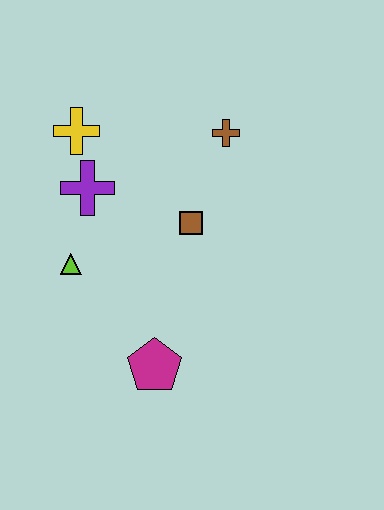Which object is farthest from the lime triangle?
The brown cross is farthest from the lime triangle.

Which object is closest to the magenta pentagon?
The lime triangle is closest to the magenta pentagon.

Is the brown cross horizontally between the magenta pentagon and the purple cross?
No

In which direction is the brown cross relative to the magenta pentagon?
The brown cross is above the magenta pentagon.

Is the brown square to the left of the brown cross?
Yes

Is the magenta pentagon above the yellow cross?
No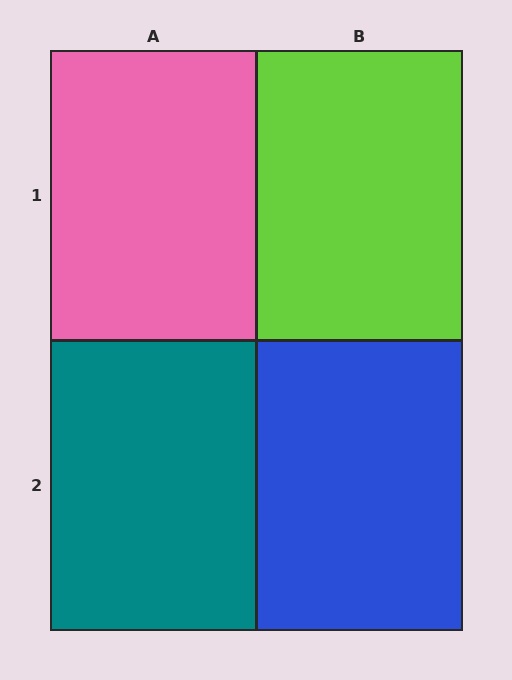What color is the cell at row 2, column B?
Blue.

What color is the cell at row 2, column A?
Teal.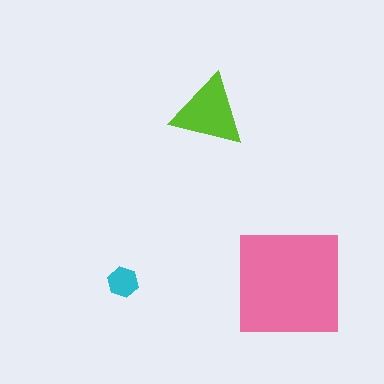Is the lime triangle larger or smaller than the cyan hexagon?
Larger.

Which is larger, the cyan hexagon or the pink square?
The pink square.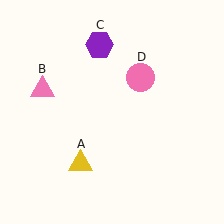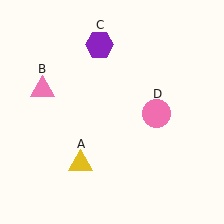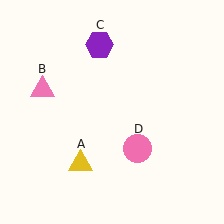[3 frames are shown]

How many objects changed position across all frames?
1 object changed position: pink circle (object D).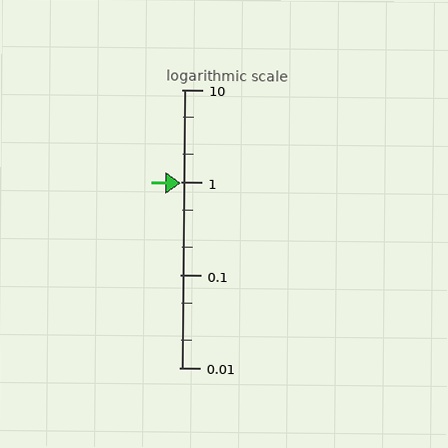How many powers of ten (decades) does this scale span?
The scale spans 3 decades, from 0.01 to 10.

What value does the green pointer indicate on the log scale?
The pointer indicates approximately 0.97.